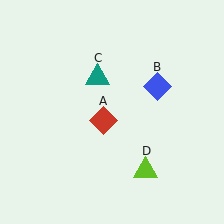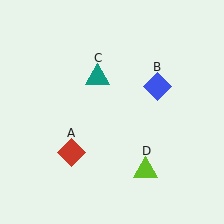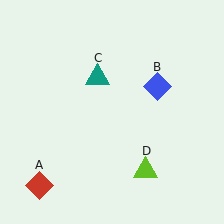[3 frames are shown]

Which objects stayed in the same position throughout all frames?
Blue diamond (object B) and teal triangle (object C) and lime triangle (object D) remained stationary.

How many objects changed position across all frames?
1 object changed position: red diamond (object A).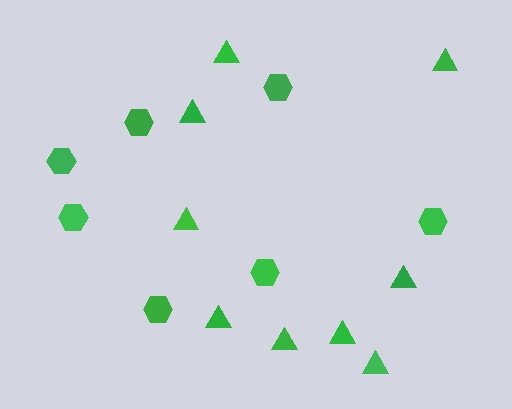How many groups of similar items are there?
There are 2 groups: one group of triangles (9) and one group of hexagons (7).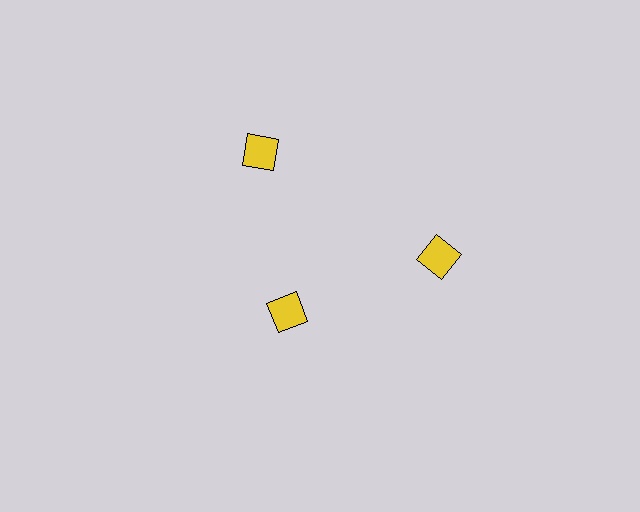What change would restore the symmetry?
The symmetry would be restored by moving it outward, back onto the ring so that all 3 diamonds sit at equal angles and equal distance from the center.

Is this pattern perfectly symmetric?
No. The 3 yellow diamonds are arranged in a ring, but one element near the 7 o'clock position is pulled inward toward the center, breaking the 3-fold rotational symmetry.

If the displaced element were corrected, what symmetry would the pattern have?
It would have 3-fold rotational symmetry — the pattern would map onto itself every 120 degrees.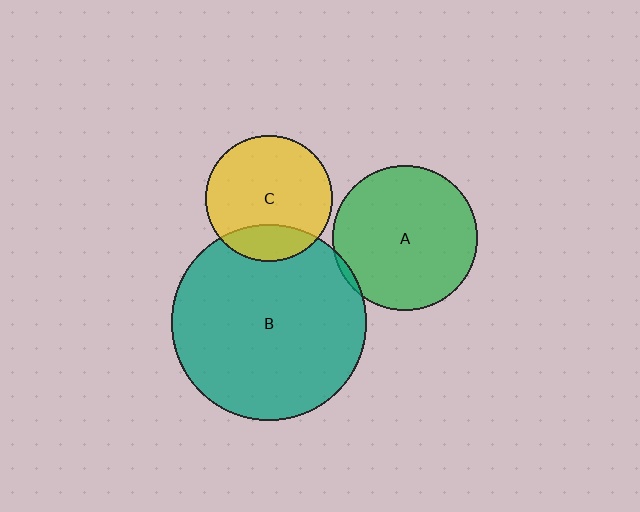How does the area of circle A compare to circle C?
Approximately 1.3 times.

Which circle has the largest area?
Circle B (teal).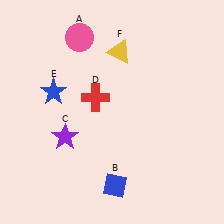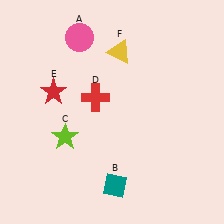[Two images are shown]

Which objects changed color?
B changed from blue to teal. C changed from purple to lime. E changed from blue to red.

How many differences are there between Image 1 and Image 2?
There are 3 differences between the two images.